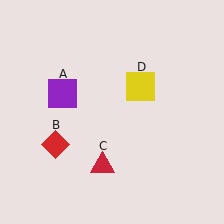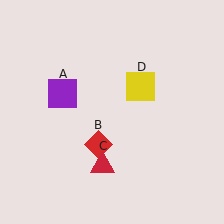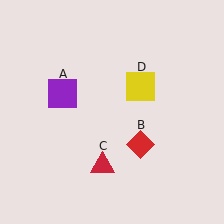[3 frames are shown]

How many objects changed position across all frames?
1 object changed position: red diamond (object B).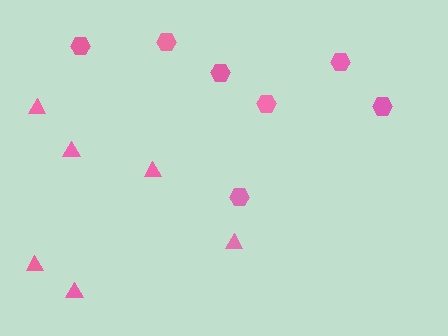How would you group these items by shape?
There are 2 groups: one group of hexagons (7) and one group of triangles (6).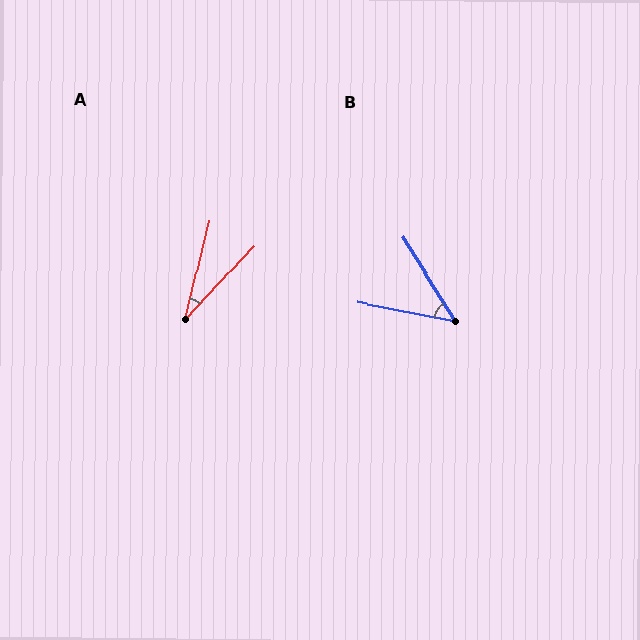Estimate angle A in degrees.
Approximately 30 degrees.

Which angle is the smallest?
A, at approximately 30 degrees.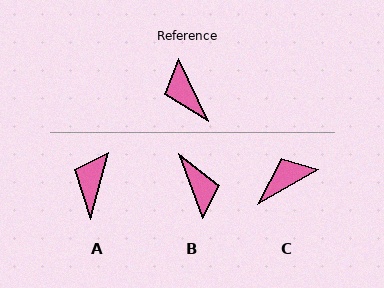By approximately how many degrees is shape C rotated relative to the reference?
Approximately 86 degrees clockwise.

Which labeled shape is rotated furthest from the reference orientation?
B, about 174 degrees away.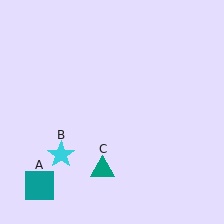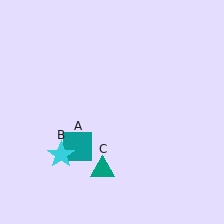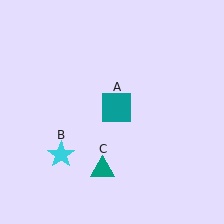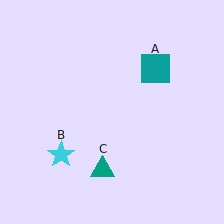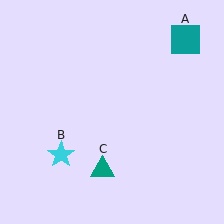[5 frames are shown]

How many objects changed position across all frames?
1 object changed position: teal square (object A).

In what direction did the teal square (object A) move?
The teal square (object A) moved up and to the right.